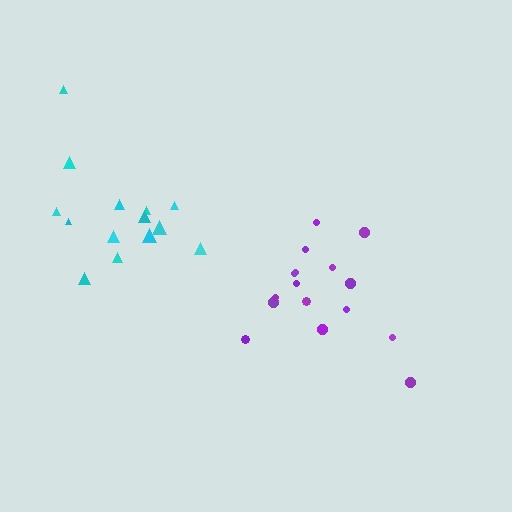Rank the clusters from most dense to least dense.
purple, cyan.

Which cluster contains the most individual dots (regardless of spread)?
Purple (17).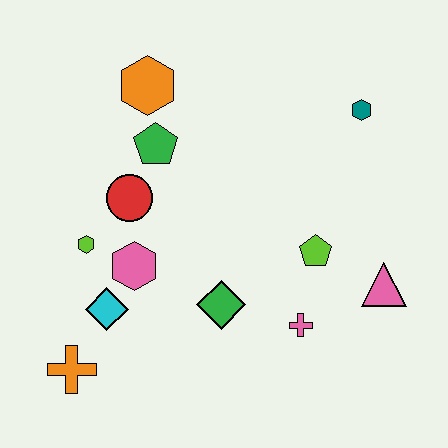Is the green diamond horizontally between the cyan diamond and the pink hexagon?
No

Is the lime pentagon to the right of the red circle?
Yes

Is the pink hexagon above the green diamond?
Yes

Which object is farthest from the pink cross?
The orange hexagon is farthest from the pink cross.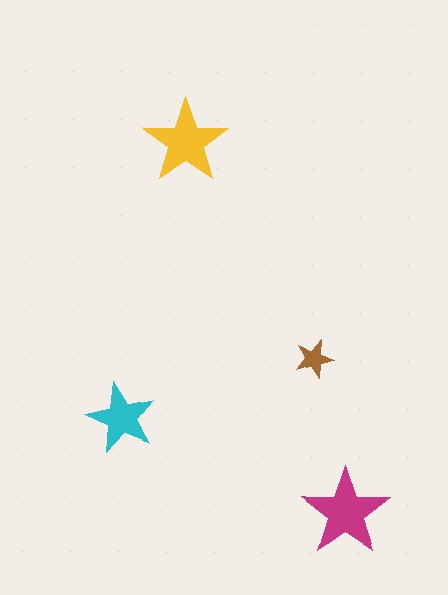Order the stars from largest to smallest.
the magenta one, the yellow one, the cyan one, the brown one.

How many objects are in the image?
There are 4 objects in the image.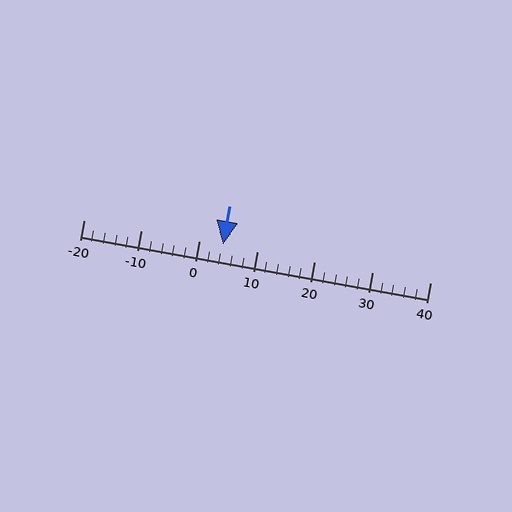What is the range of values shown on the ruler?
The ruler shows values from -20 to 40.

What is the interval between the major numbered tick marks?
The major tick marks are spaced 10 units apart.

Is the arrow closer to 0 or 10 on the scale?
The arrow is closer to 0.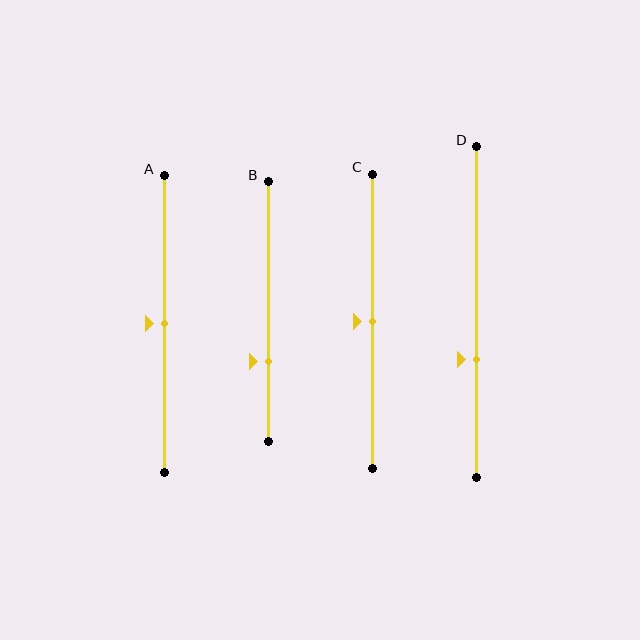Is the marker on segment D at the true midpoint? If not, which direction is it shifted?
No, the marker on segment D is shifted downward by about 14% of the segment length.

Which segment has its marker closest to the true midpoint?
Segment A has its marker closest to the true midpoint.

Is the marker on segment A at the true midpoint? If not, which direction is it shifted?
Yes, the marker on segment A is at the true midpoint.